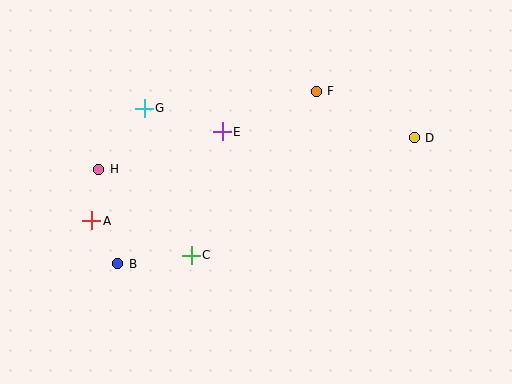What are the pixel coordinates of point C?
Point C is at (191, 255).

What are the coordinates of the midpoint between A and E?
The midpoint between A and E is at (157, 176).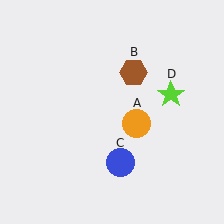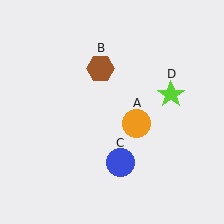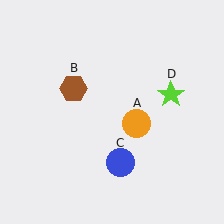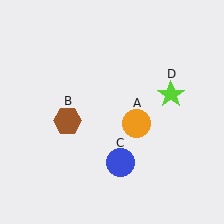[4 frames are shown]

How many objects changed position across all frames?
1 object changed position: brown hexagon (object B).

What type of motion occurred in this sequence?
The brown hexagon (object B) rotated counterclockwise around the center of the scene.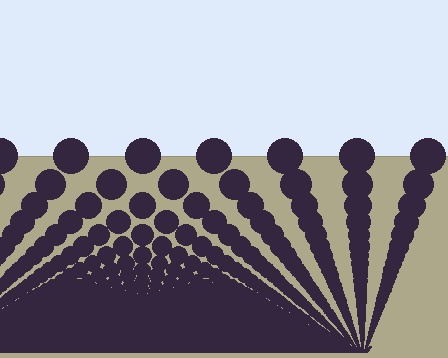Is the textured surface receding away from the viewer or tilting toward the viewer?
The surface appears to tilt toward the viewer. Texture elements get larger and sparser toward the top.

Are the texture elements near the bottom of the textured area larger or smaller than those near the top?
Smaller. The gradient is inverted — elements near the bottom are smaller and denser.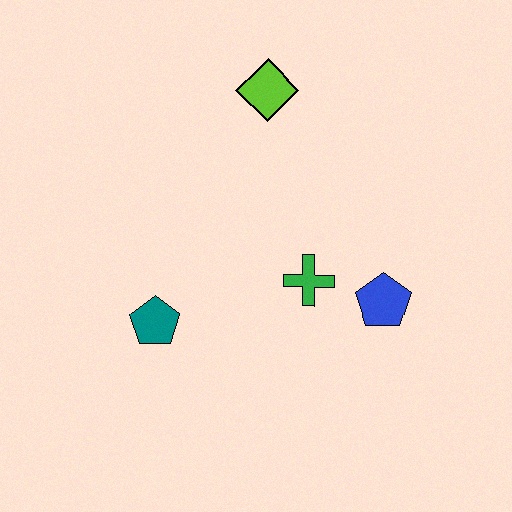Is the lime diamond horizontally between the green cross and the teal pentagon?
Yes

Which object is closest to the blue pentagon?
The green cross is closest to the blue pentagon.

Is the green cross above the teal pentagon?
Yes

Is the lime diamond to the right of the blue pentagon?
No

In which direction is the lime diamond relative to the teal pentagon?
The lime diamond is above the teal pentagon.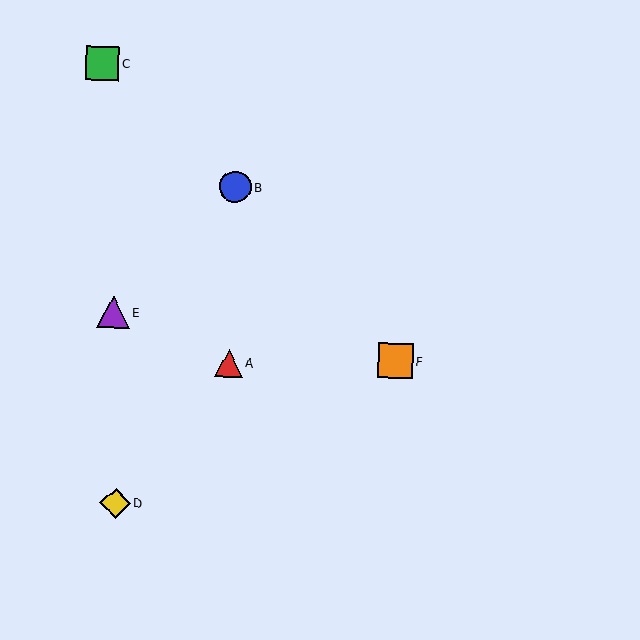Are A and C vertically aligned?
No, A is at x≈229 and C is at x≈102.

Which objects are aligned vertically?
Objects A, B are aligned vertically.